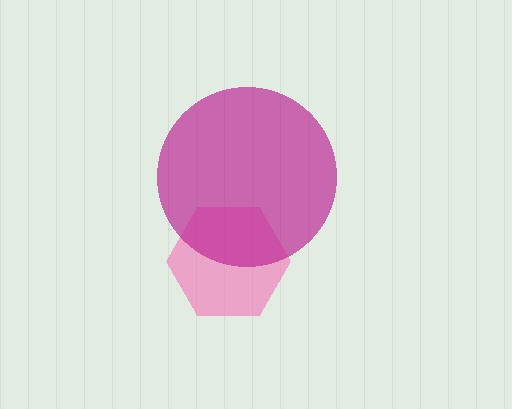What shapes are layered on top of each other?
The layered shapes are: a pink hexagon, a magenta circle.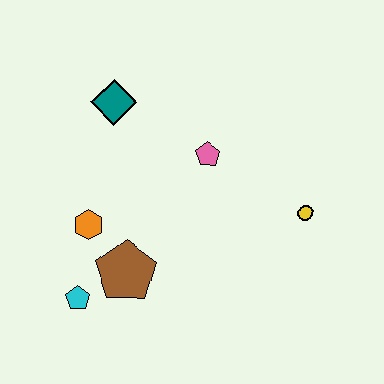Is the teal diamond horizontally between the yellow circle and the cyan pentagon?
Yes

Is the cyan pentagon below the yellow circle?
Yes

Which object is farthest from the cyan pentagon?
The yellow circle is farthest from the cyan pentagon.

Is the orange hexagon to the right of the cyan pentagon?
Yes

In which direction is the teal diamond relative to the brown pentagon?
The teal diamond is above the brown pentagon.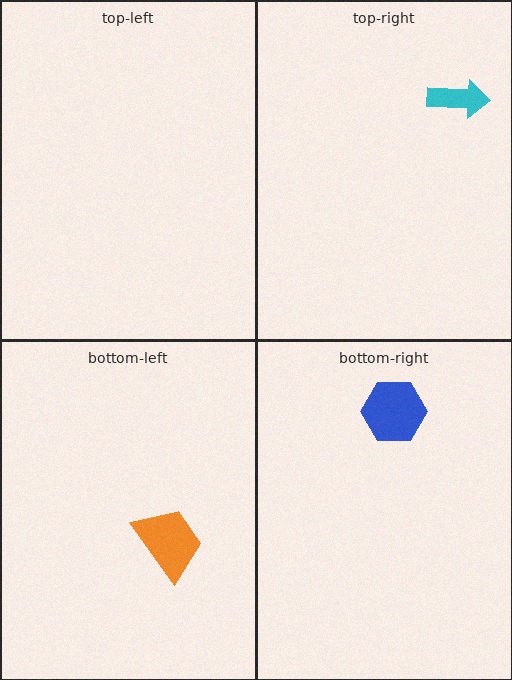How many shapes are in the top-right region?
1.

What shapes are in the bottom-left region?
The orange trapezoid.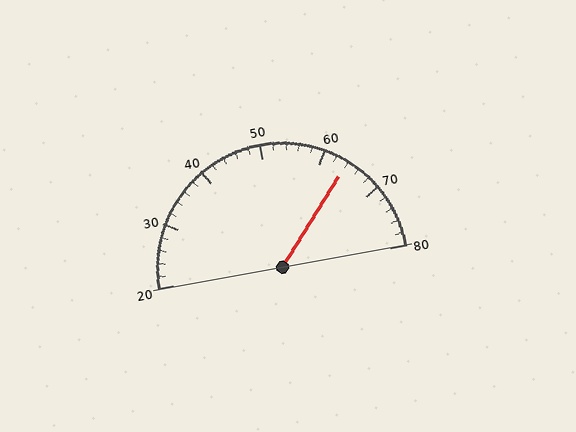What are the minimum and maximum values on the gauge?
The gauge ranges from 20 to 80.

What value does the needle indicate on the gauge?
The needle indicates approximately 64.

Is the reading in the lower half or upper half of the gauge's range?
The reading is in the upper half of the range (20 to 80).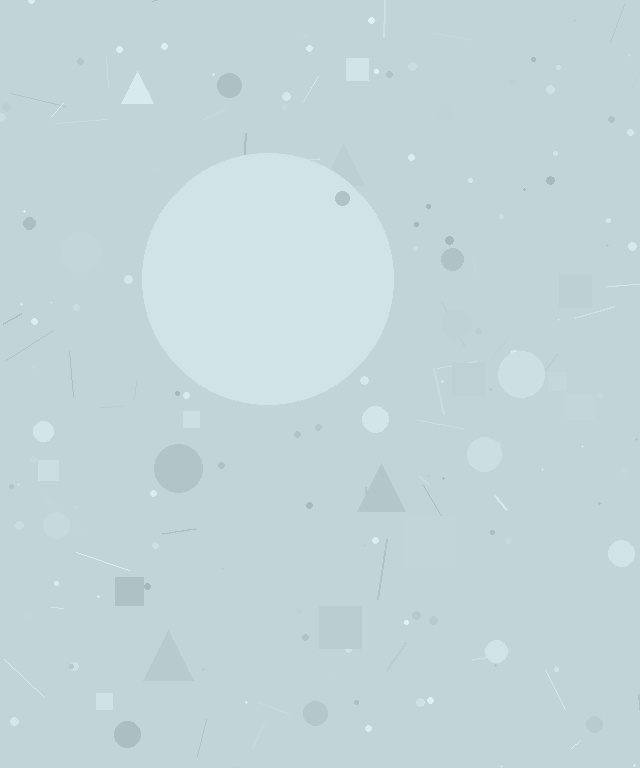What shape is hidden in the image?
A circle is hidden in the image.